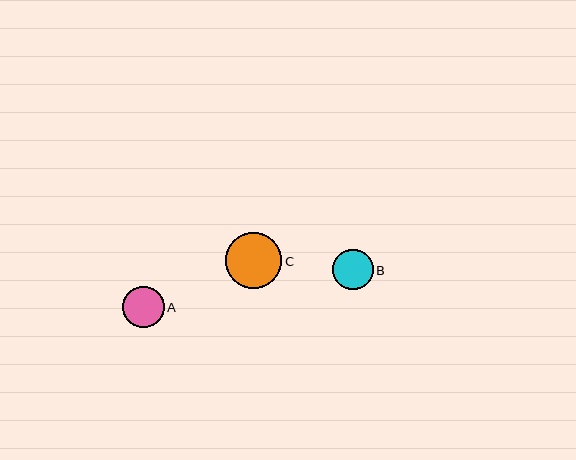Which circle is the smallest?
Circle B is the smallest with a size of approximately 41 pixels.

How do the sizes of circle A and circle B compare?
Circle A and circle B are approximately the same size.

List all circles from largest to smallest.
From largest to smallest: C, A, B.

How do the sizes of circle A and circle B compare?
Circle A and circle B are approximately the same size.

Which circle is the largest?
Circle C is the largest with a size of approximately 56 pixels.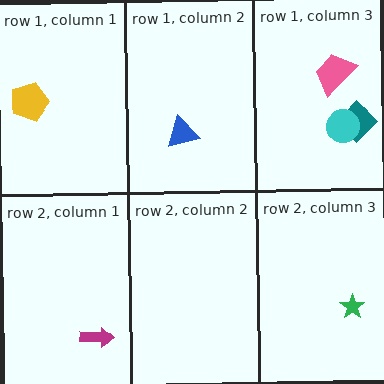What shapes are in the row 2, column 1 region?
The magenta arrow.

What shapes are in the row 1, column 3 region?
The teal diamond, the pink trapezoid, the cyan circle.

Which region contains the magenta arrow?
The row 2, column 1 region.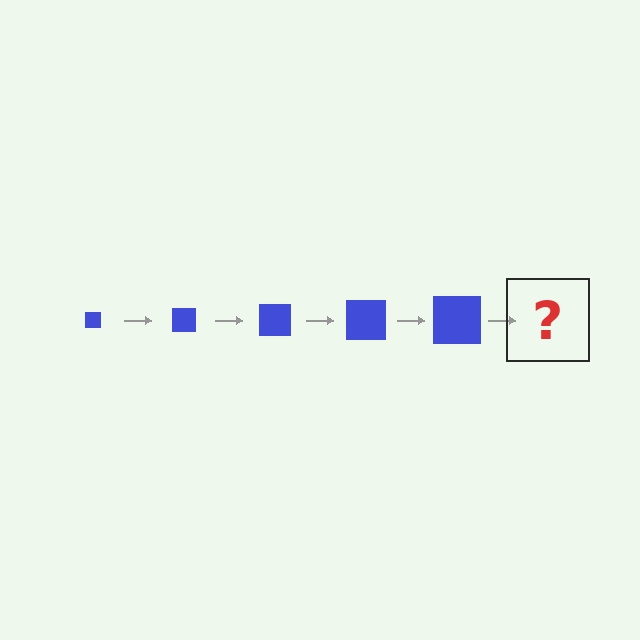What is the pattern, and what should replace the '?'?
The pattern is that the square gets progressively larger each step. The '?' should be a blue square, larger than the previous one.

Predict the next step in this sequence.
The next step is a blue square, larger than the previous one.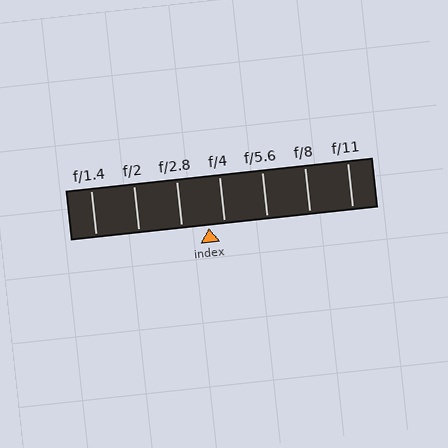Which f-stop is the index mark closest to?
The index mark is closest to f/4.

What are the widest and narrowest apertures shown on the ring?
The widest aperture shown is f/1.4 and the narrowest is f/11.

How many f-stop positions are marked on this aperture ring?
There are 7 f-stop positions marked.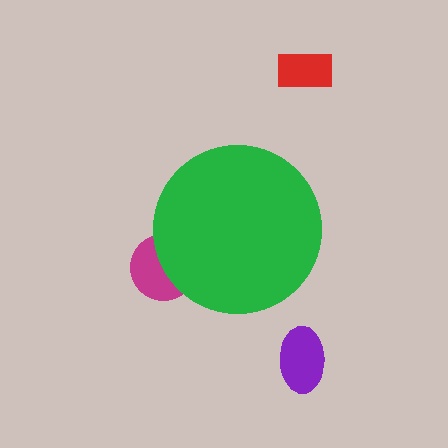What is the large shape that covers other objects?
A green circle.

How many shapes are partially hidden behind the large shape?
1 shape is partially hidden.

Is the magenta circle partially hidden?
Yes, the magenta circle is partially hidden behind the green circle.